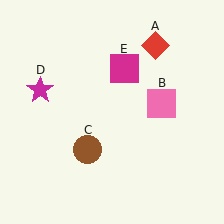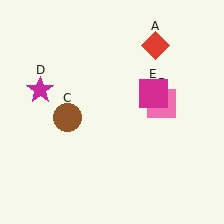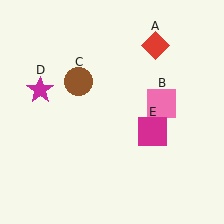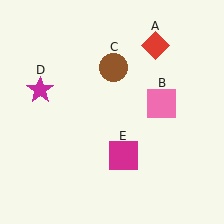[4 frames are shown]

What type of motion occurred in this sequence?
The brown circle (object C), magenta square (object E) rotated clockwise around the center of the scene.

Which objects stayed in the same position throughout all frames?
Red diamond (object A) and pink square (object B) and magenta star (object D) remained stationary.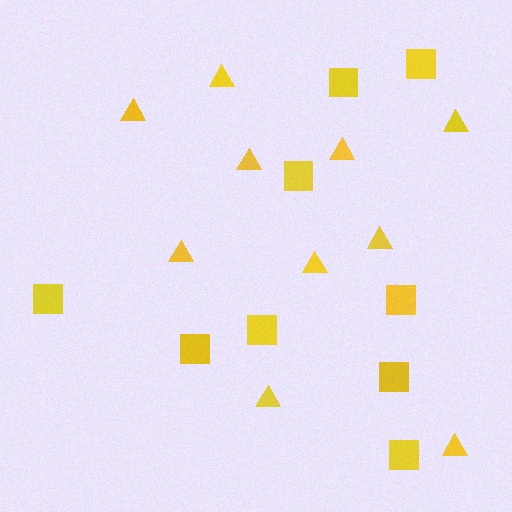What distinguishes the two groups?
There are 2 groups: one group of squares (9) and one group of triangles (10).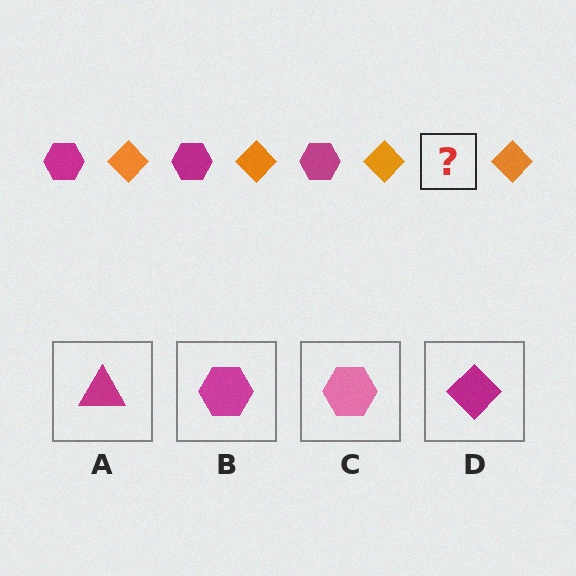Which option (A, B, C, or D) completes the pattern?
B.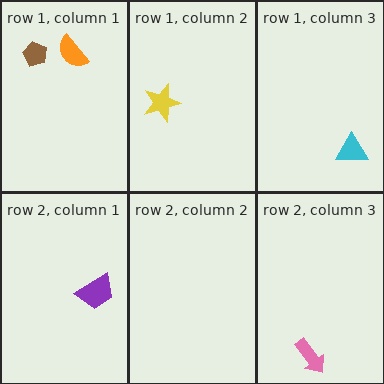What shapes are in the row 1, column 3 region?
The cyan triangle.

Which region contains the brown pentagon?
The row 1, column 1 region.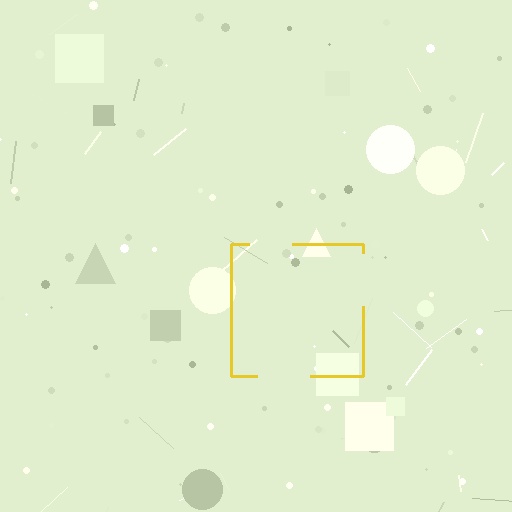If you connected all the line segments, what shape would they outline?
They would outline a square.